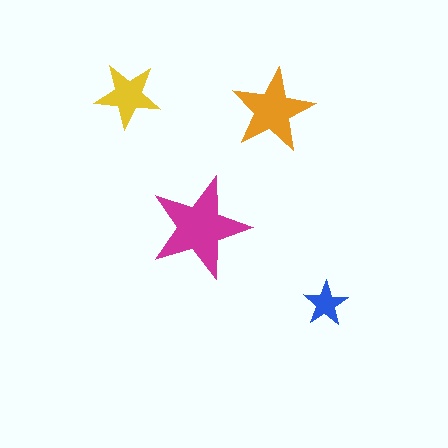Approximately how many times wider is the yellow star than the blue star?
About 1.5 times wider.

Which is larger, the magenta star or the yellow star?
The magenta one.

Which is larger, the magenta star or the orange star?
The magenta one.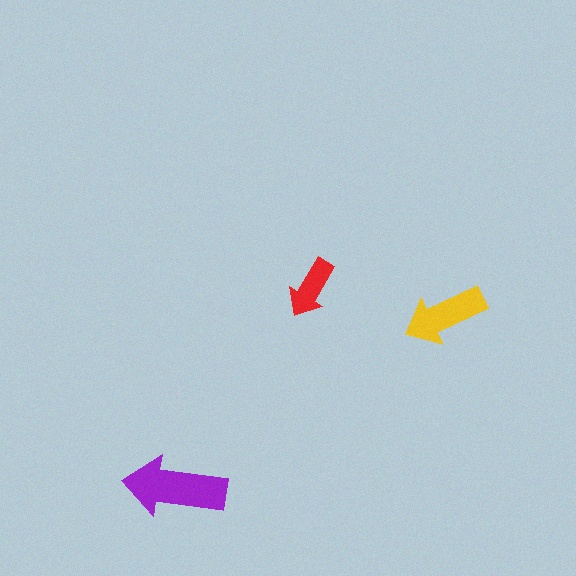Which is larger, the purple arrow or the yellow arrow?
The purple one.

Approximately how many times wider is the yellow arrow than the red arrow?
About 1.5 times wider.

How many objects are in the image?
There are 3 objects in the image.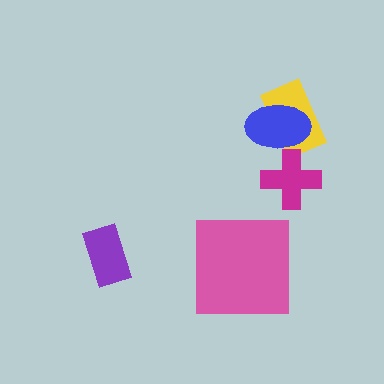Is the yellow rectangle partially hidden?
Yes, it is partially covered by another shape.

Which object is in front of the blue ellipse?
The magenta cross is in front of the blue ellipse.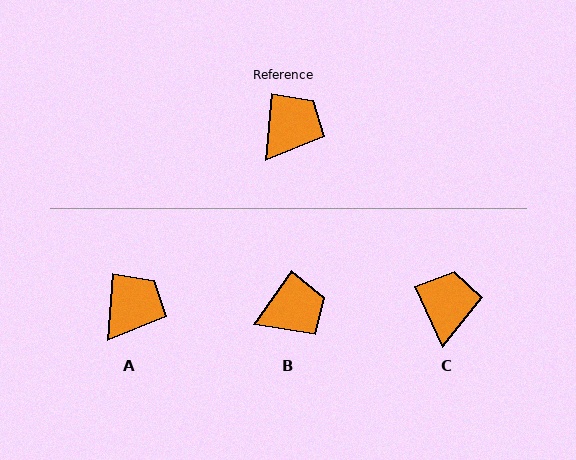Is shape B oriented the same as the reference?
No, it is off by about 31 degrees.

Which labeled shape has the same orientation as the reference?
A.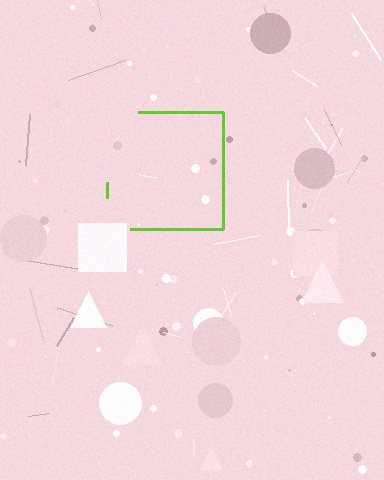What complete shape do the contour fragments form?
The contour fragments form a square.